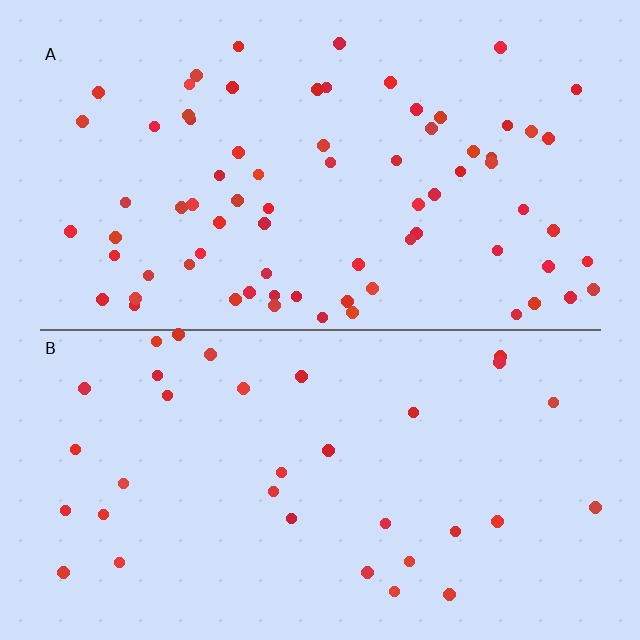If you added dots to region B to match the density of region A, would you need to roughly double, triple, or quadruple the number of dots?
Approximately double.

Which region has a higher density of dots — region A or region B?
A (the top).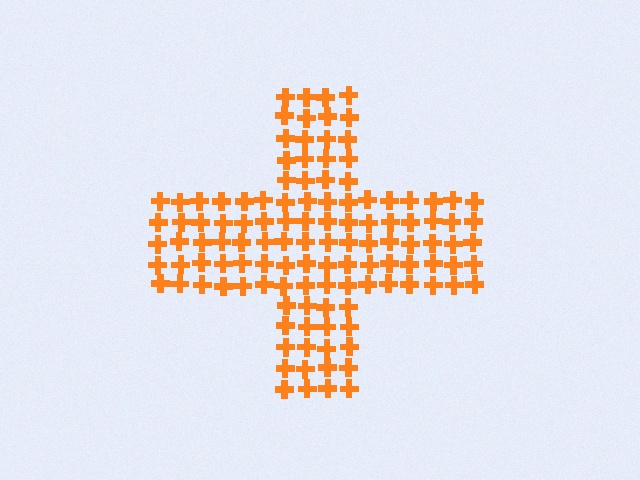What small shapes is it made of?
It is made of small crosses.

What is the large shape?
The large shape is a cross.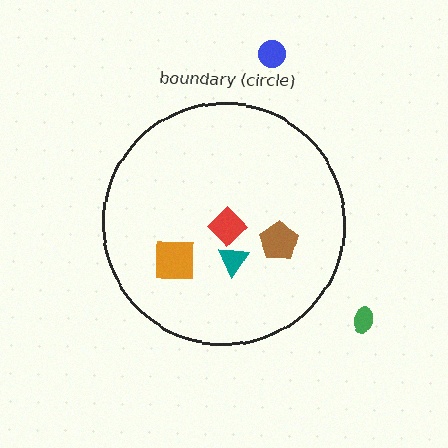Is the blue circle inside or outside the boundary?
Outside.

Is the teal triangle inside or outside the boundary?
Inside.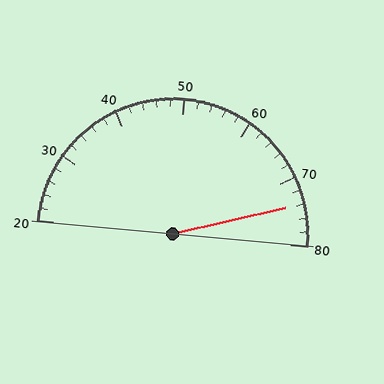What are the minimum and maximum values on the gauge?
The gauge ranges from 20 to 80.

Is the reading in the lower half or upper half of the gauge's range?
The reading is in the upper half of the range (20 to 80).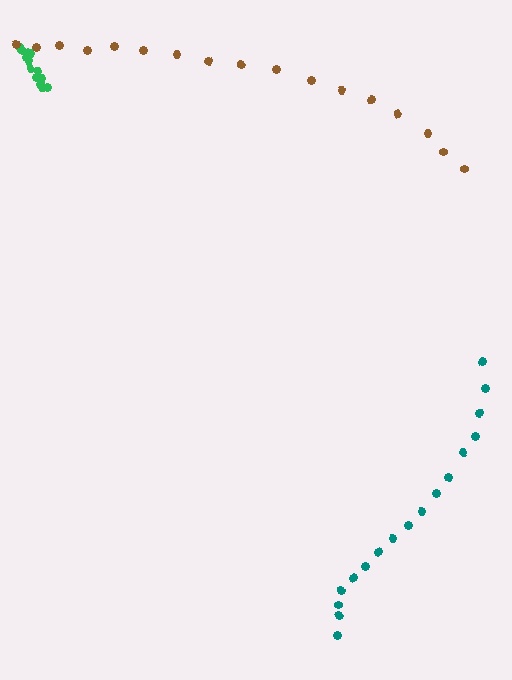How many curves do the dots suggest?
There are 3 distinct paths.